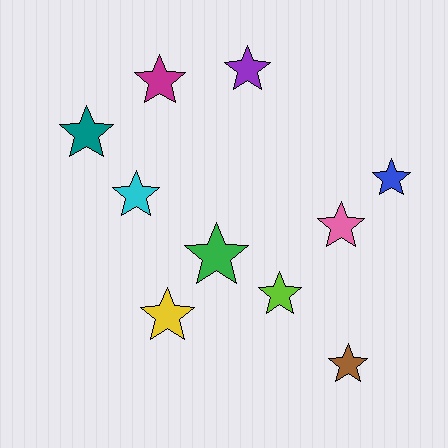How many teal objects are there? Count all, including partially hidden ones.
There is 1 teal object.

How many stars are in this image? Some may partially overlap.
There are 10 stars.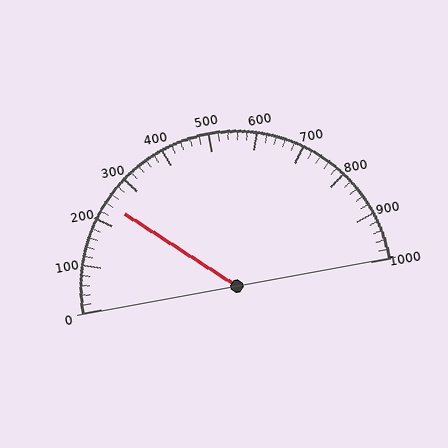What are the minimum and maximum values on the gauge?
The gauge ranges from 0 to 1000.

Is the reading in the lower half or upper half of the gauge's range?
The reading is in the lower half of the range (0 to 1000).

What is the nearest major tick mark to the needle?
The nearest major tick mark is 200.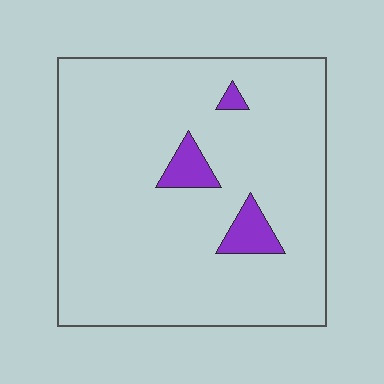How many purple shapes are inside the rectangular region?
3.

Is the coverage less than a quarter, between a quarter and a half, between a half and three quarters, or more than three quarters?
Less than a quarter.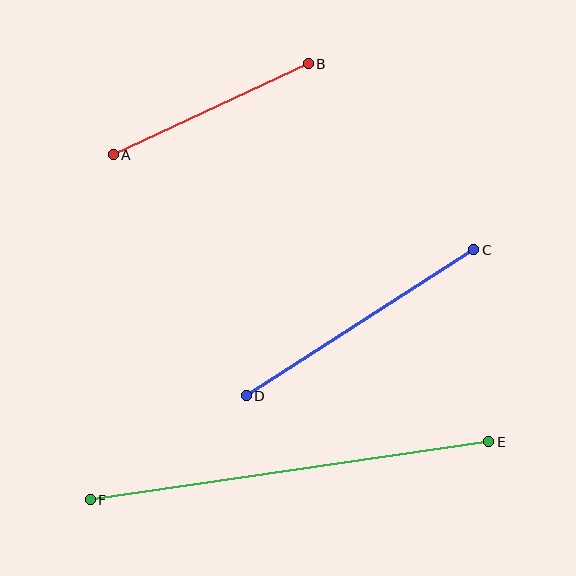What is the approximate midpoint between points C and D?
The midpoint is at approximately (360, 323) pixels.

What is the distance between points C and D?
The distance is approximately 270 pixels.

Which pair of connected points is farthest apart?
Points E and F are farthest apart.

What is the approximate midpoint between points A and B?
The midpoint is at approximately (211, 109) pixels.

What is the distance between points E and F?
The distance is approximately 403 pixels.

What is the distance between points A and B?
The distance is approximately 215 pixels.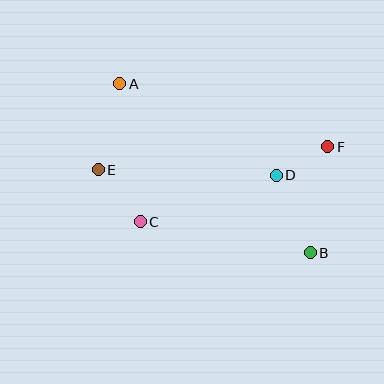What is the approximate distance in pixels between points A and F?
The distance between A and F is approximately 217 pixels.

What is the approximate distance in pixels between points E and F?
The distance between E and F is approximately 231 pixels.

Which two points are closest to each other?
Points D and F are closest to each other.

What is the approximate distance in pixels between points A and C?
The distance between A and C is approximately 140 pixels.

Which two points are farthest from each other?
Points A and B are farthest from each other.